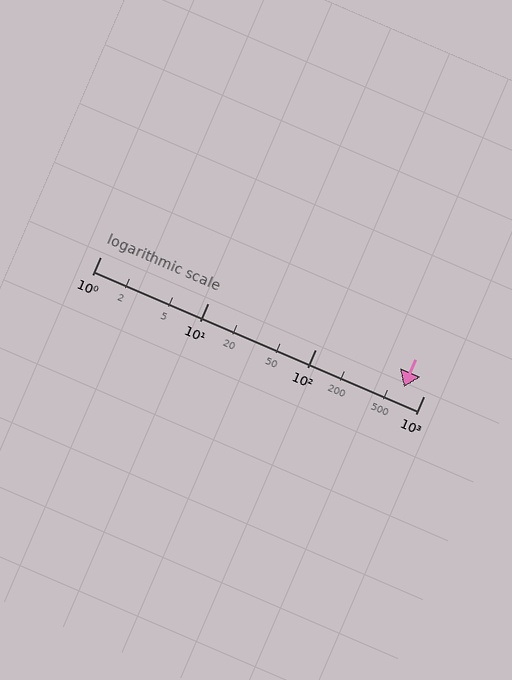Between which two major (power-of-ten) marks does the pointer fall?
The pointer is between 100 and 1000.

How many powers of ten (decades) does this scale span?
The scale spans 3 decades, from 1 to 1000.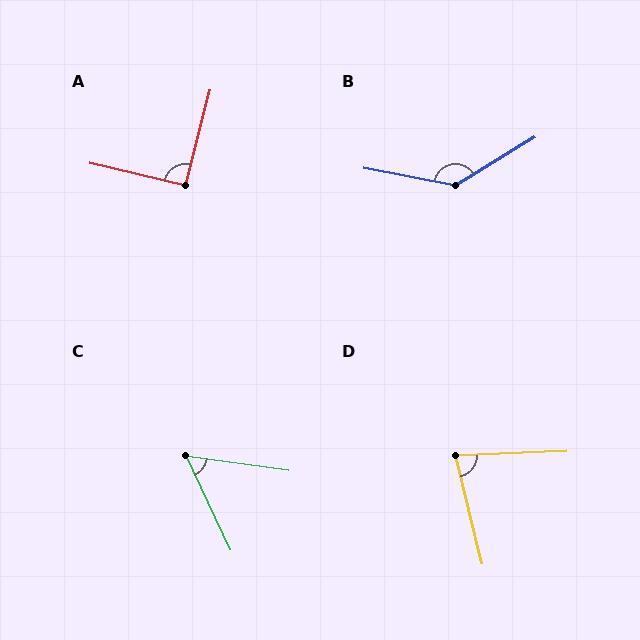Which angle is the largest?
B, at approximately 138 degrees.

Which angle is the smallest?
C, at approximately 57 degrees.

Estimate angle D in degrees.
Approximately 78 degrees.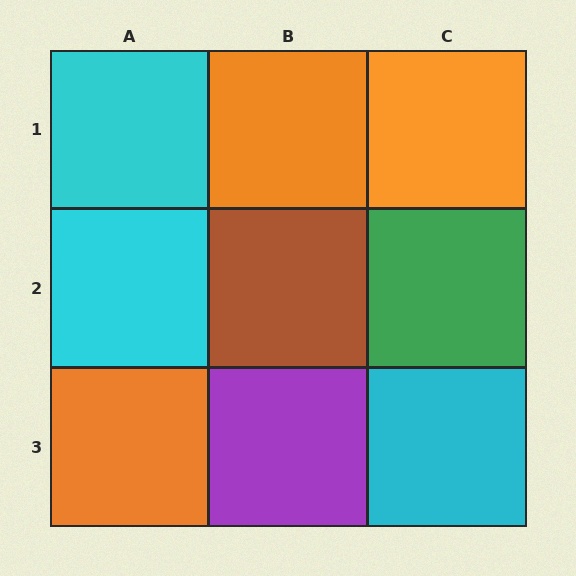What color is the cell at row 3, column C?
Cyan.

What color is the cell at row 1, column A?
Cyan.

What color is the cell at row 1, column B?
Orange.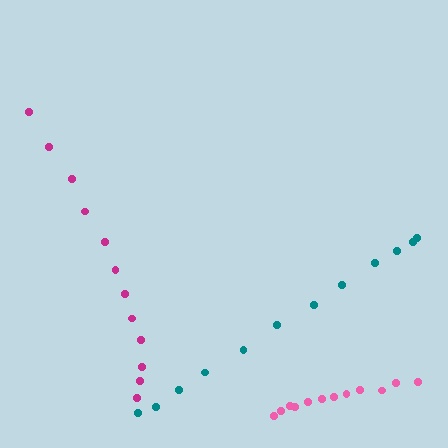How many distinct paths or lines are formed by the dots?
There are 3 distinct paths.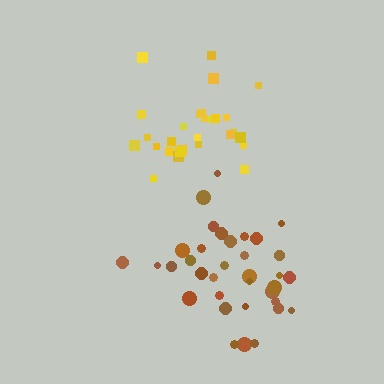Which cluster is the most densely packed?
Brown.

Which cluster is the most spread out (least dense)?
Yellow.